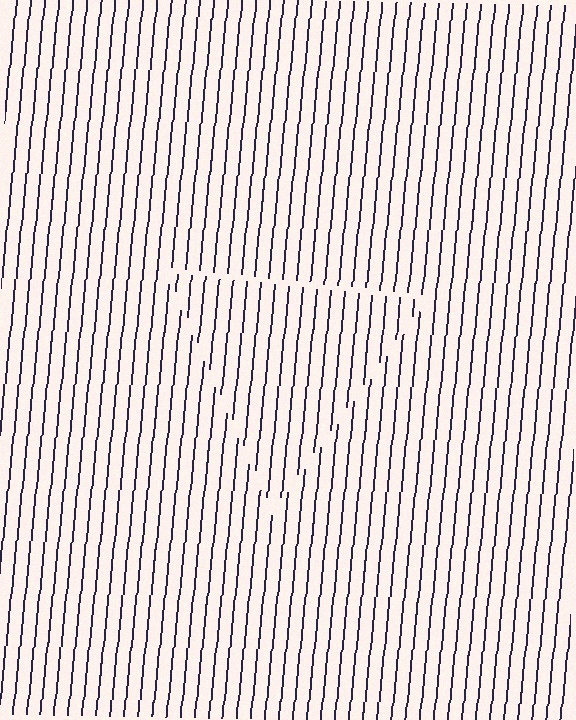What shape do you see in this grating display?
An illusory triangle. The interior of the shape contains the same grating, shifted by half a period — the contour is defined by the phase discontinuity where line-ends from the inner and outer gratings abut.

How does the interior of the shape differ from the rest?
The interior of the shape contains the same grating, shifted by half a period — the contour is defined by the phase discontinuity where line-ends from the inner and outer gratings abut.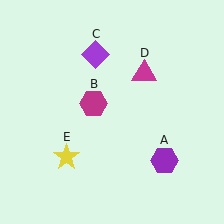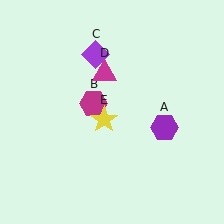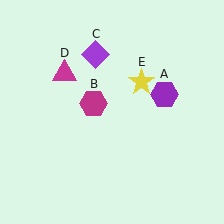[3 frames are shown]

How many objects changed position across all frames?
3 objects changed position: purple hexagon (object A), magenta triangle (object D), yellow star (object E).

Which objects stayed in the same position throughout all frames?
Magenta hexagon (object B) and purple diamond (object C) remained stationary.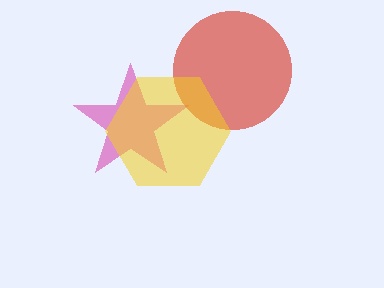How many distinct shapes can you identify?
There are 3 distinct shapes: a magenta star, a red circle, a yellow hexagon.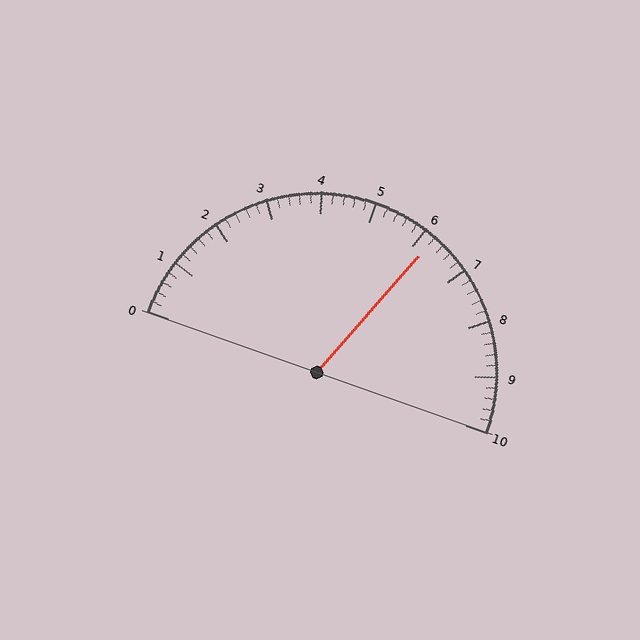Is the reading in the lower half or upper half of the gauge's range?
The reading is in the upper half of the range (0 to 10).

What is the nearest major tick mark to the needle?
The nearest major tick mark is 6.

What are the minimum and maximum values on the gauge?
The gauge ranges from 0 to 10.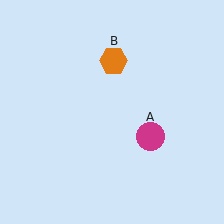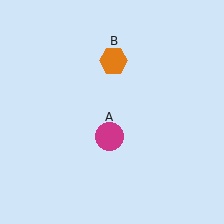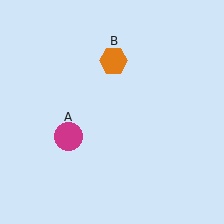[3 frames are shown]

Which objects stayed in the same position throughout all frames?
Orange hexagon (object B) remained stationary.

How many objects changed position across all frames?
1 object changed position: magenta circle (object A).